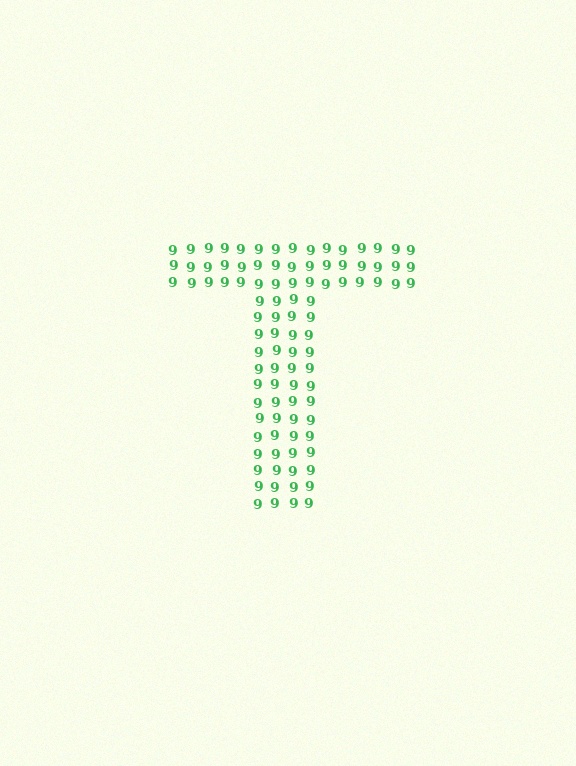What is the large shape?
The large shape is the letter T.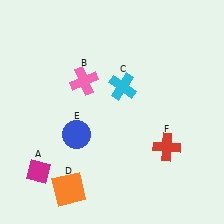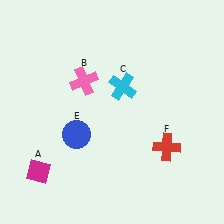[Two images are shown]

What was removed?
The orange square (D) was removed in Image 2.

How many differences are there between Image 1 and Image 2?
There is 1 difference between the two images.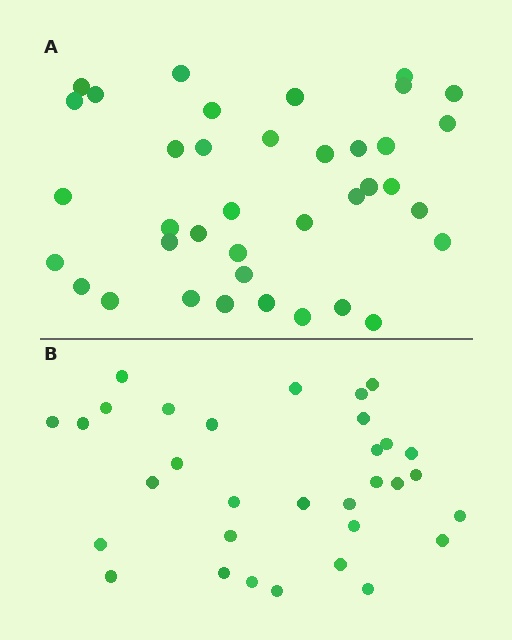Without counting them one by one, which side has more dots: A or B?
Region A (the top region) has more dots.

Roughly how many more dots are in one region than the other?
Region A has about 6 more dots than region B.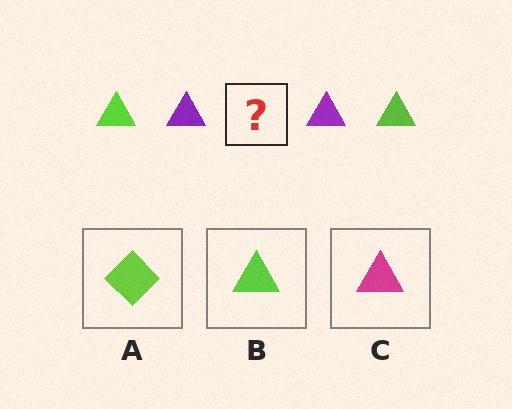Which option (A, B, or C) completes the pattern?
B.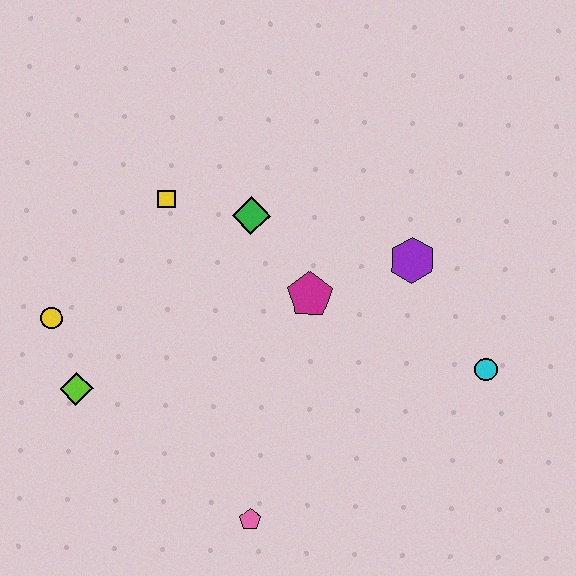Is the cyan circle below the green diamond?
Yes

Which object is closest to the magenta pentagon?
The green diamond is closest to the magenta pentagon.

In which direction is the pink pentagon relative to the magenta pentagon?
The pink pentagon is below the magenta pentagon.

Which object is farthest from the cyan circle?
The yellow circle is farthest from the cyan circle.